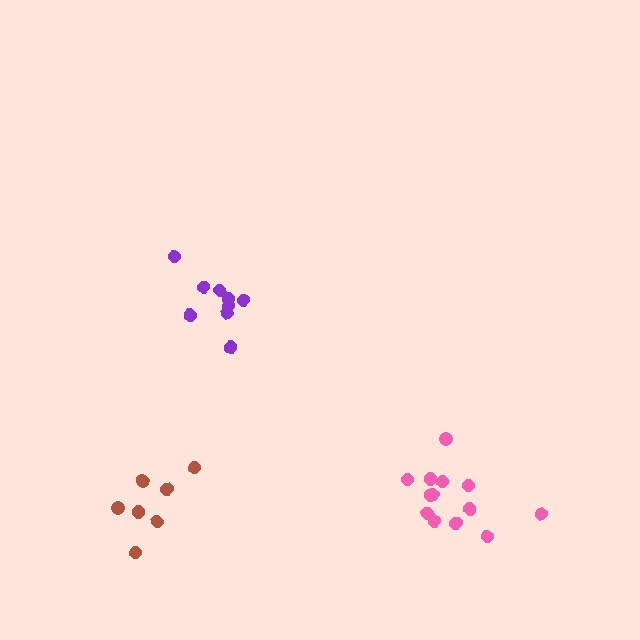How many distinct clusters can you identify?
There are 3 distinct clusters.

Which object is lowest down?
The pink cluster is bottommost.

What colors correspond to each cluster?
The clusters are colored: purple, brown, pink.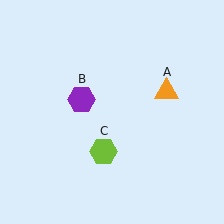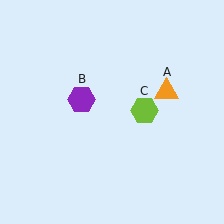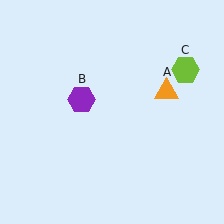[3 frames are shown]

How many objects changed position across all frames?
1 object changed position: lime hexagon (object C).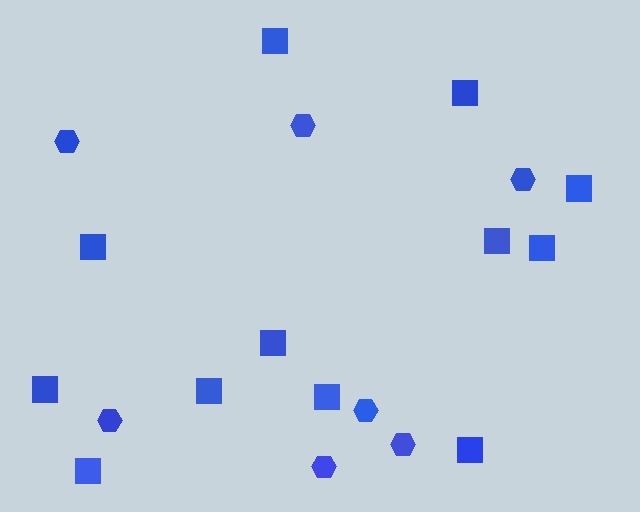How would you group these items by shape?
There are 2 groups: one group of squares (12) and one group of hexagons (7).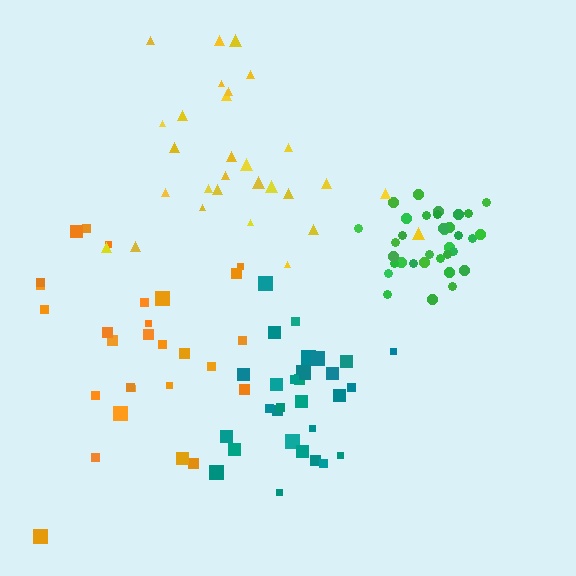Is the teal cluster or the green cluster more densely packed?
Green.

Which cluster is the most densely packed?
Green.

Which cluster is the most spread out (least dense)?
Yellow.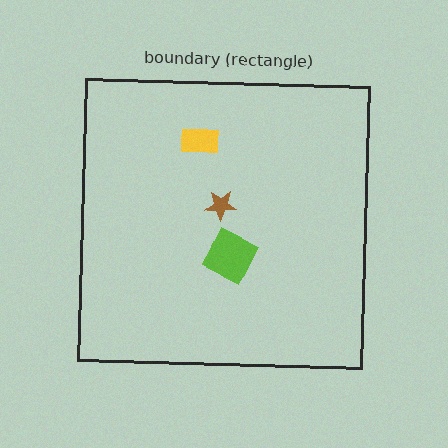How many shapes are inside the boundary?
3 inside, 0 outside.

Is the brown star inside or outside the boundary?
Inside.